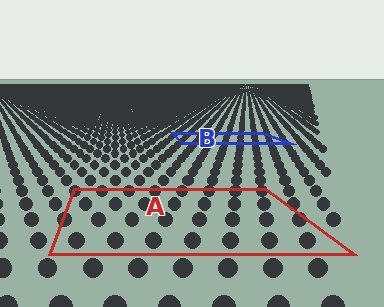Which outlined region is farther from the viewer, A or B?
Region B is farther from the viewer — the texture elements inside it appear smaller and more densely packed.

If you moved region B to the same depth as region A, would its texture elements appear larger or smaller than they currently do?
They would appear larger. At a closer depth, the same texture elements are projected at a bigger on-screen size.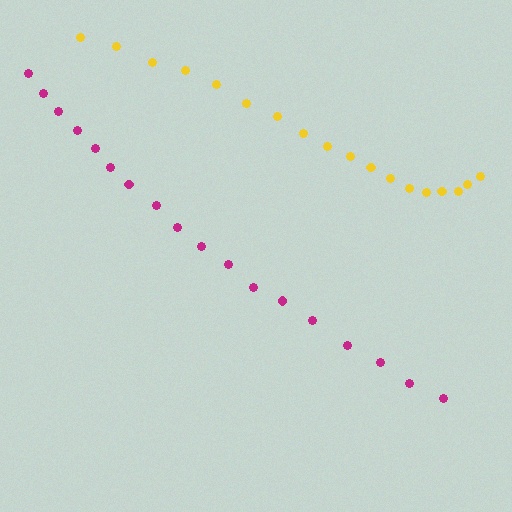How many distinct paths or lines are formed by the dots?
There are 2 distinct paths.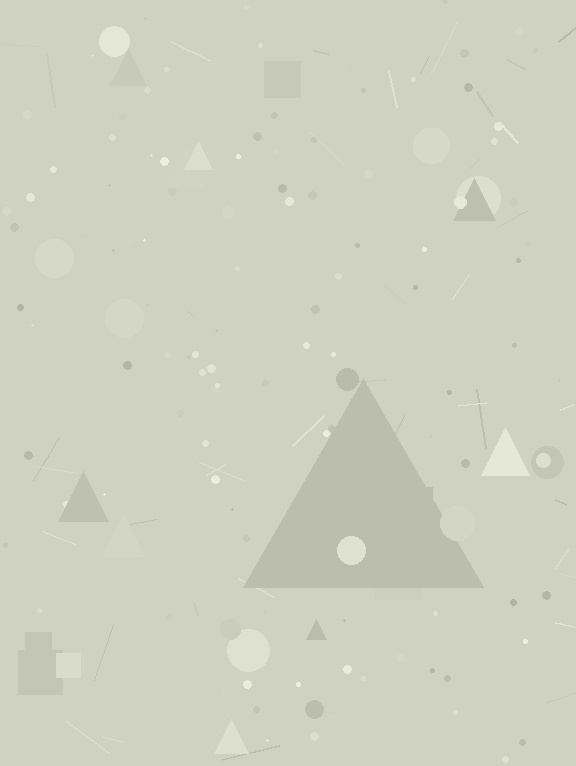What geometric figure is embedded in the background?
A triangle is embedded in the background.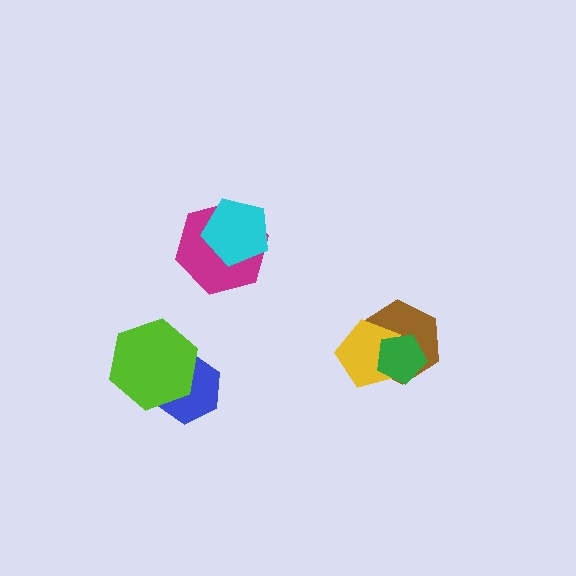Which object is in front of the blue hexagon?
The lime hexagon is in front of the blue hexagon.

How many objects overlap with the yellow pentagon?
2 objects overlap with the yellow pentagon.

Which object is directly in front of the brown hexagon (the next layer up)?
The yellow pentagon is directly in front of the brown hexagon.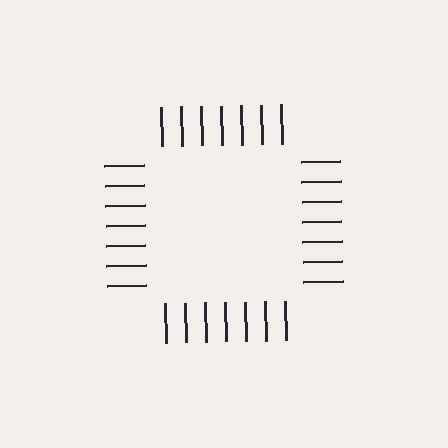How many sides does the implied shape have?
4 sides — the line-ends trace a square.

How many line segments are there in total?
28 — 7 along each of the 4 edges.